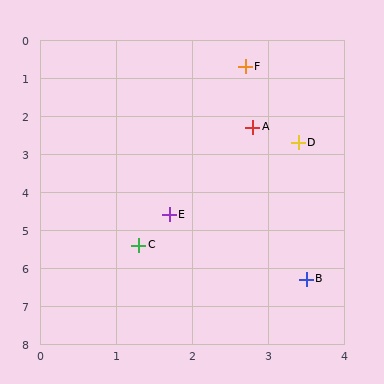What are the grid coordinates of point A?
Point A is at approximately (2.8, 2.3).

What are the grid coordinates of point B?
Point B is at approximately (3.5, 6.3).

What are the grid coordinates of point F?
Point F is at approximately (2.7, 0.7).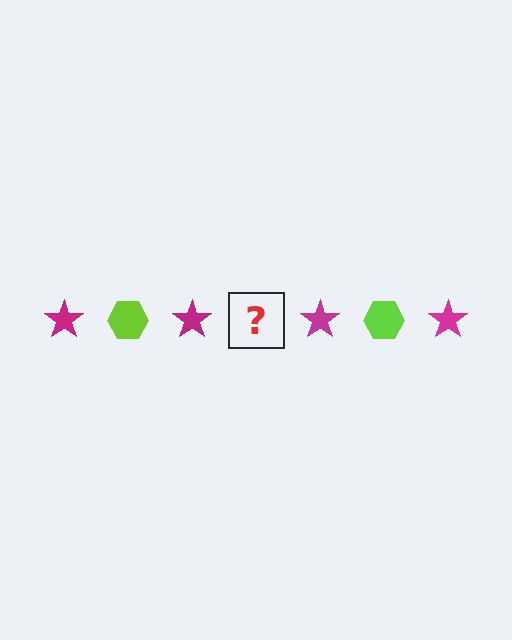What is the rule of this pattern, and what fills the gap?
The rule is that the pattern alternates between magenta star and lime hexagon. The gap should be filled with a lime hexagon.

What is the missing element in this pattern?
The missing element is a lime hexagon.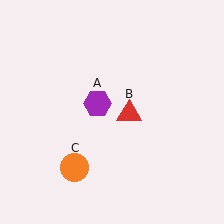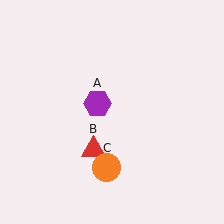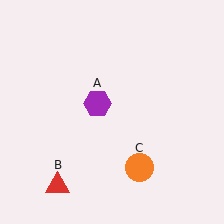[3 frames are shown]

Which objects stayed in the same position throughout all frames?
Purple hexagon (object A) remained stationary.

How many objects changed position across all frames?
2 objects changed position: red triangle (object B), orange circle (object C).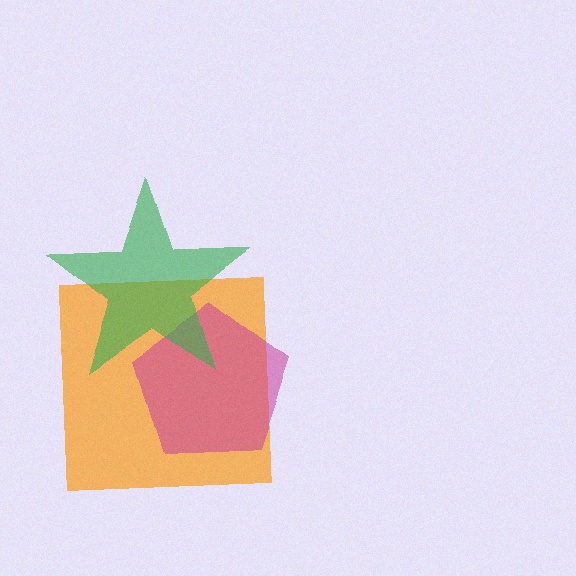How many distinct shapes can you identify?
There are 3 distinct shapes: an orange square, a magenta pentagon, a green star.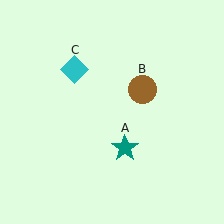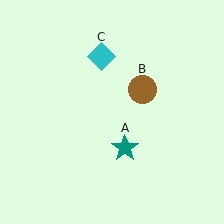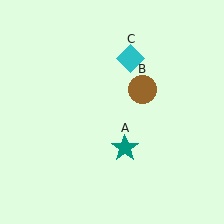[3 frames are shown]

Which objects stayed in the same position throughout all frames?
Teal star (object A) and brown circle (object B) remained stationary.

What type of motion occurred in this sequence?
The cyan diamond (object C) rotated clockwise around the center of the scene.